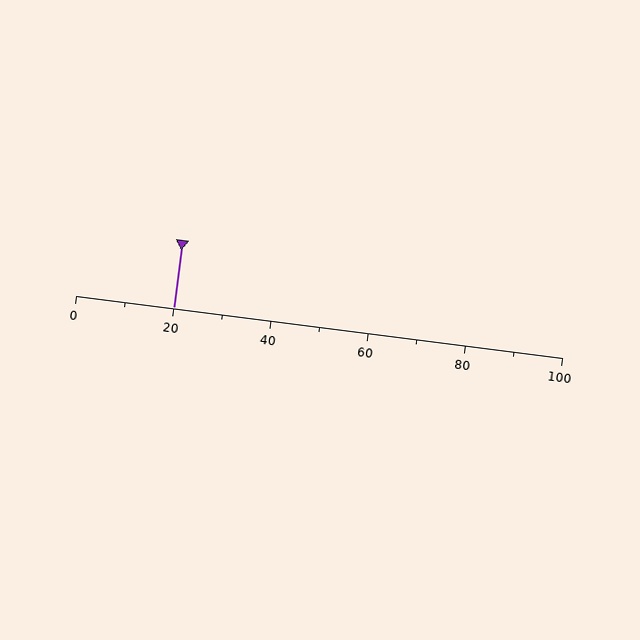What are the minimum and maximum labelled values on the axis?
The axis runs from 0 to 100.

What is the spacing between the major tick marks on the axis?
The major ticks are spaced 20 apart.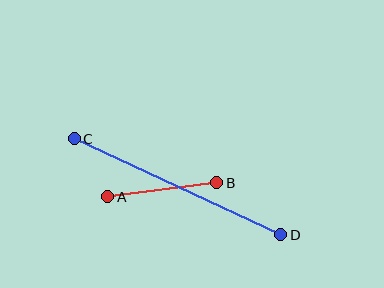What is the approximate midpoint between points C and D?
The midpoint is at approximately (177, 187) pixels.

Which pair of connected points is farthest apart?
Points C and D are farthest apart.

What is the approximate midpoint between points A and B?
The midpoint is at approximately (162, 190) pixels.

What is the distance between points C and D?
The distance is approximately 227 pixels.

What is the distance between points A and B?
The distance is approximately 110 pixels.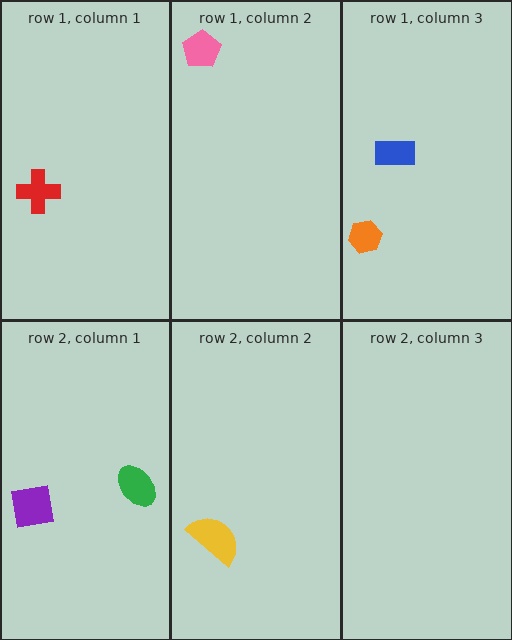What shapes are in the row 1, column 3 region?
The blue rectangle, the orange hexagon.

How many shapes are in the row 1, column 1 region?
1.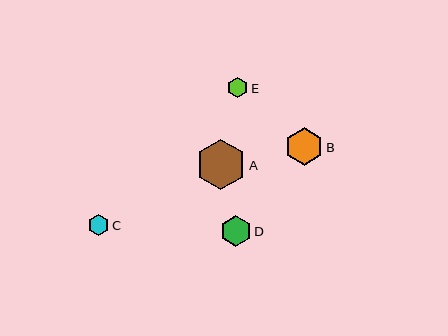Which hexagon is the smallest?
Hexagon E is the smallest with a size of approximately 20 pixels.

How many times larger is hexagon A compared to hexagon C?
Hexagon A is approximately 2.4 times the size of hexagon C.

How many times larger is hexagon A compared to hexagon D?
Hexagon A is approximately 1.6 times the size of hexagon D.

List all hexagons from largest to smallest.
From largest to smallest: A, B, D, C, E.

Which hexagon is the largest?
Hexagon A is the largest with a size of approximately 50 pixels.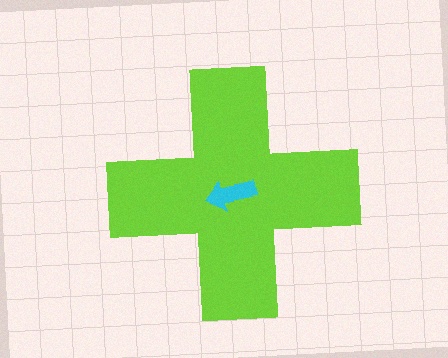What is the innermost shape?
The cyan arrow.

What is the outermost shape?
The lime cross.